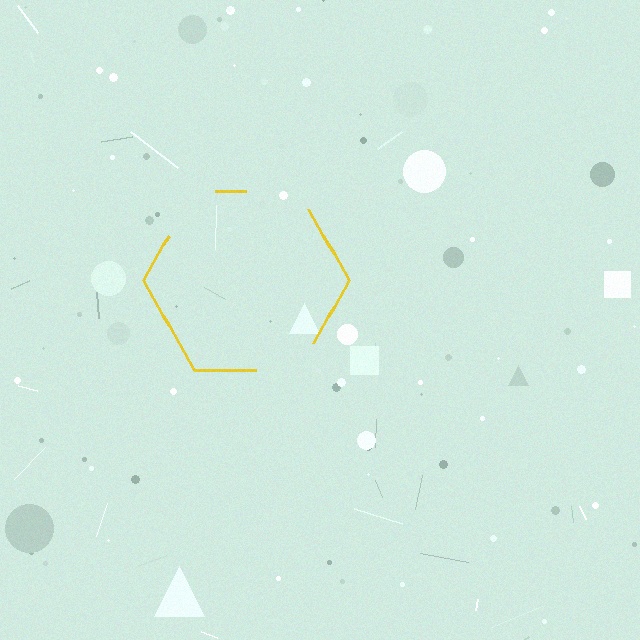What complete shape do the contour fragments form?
The contour fragments form a hexagon.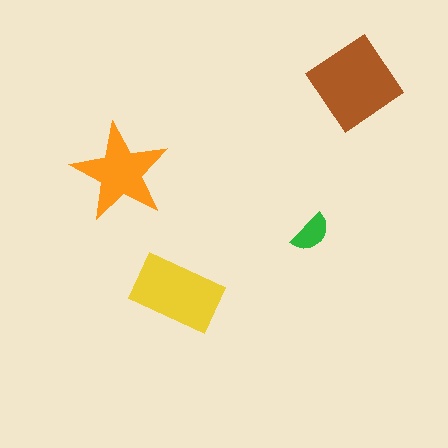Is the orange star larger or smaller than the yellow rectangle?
Smaller.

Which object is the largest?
The brown diamond.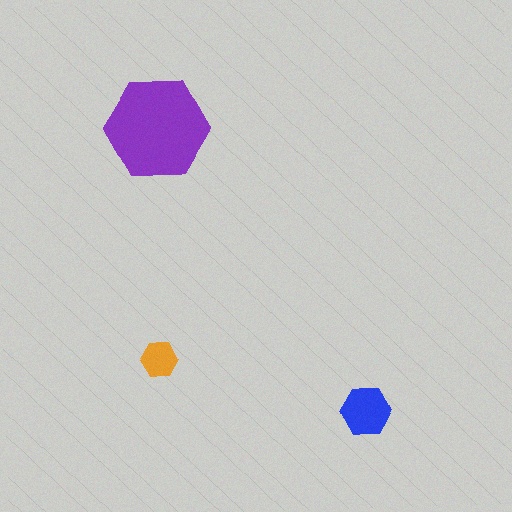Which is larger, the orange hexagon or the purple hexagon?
The purple one.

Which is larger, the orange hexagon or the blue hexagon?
The blue one.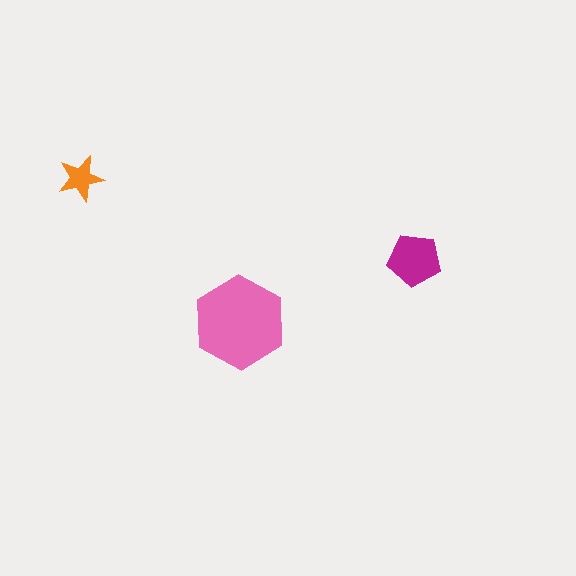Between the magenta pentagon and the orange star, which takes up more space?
The magenta pentagon.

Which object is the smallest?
The orange star.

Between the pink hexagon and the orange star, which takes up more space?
The pink hexagon.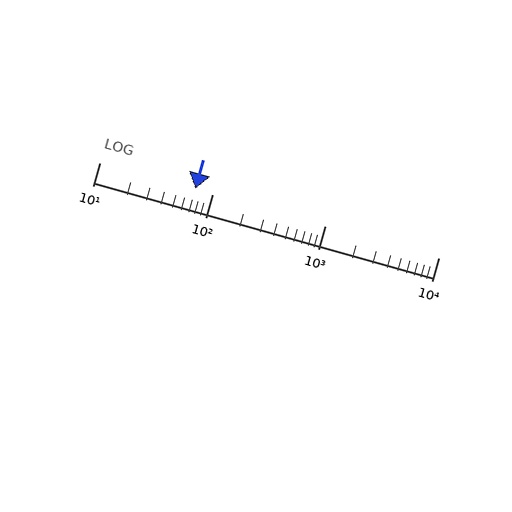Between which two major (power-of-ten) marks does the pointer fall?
The pointer is between 10 and 100.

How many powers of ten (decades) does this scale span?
The scale spans 3 decades, from 10 to 10000.